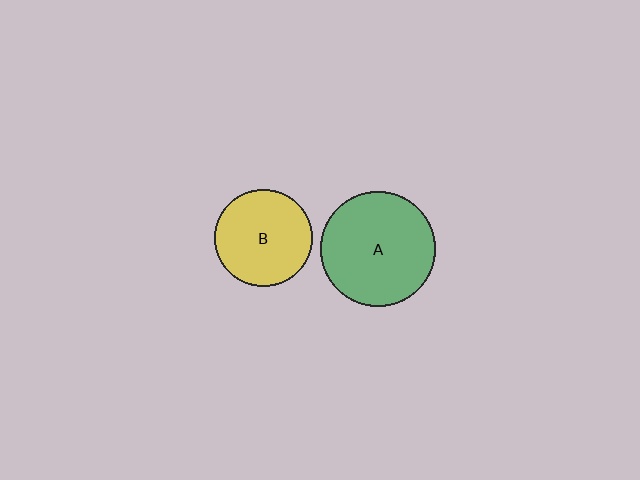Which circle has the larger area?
Circle A (green).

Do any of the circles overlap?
No, none of the circles overlap.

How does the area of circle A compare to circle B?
Approximately 1.4 times.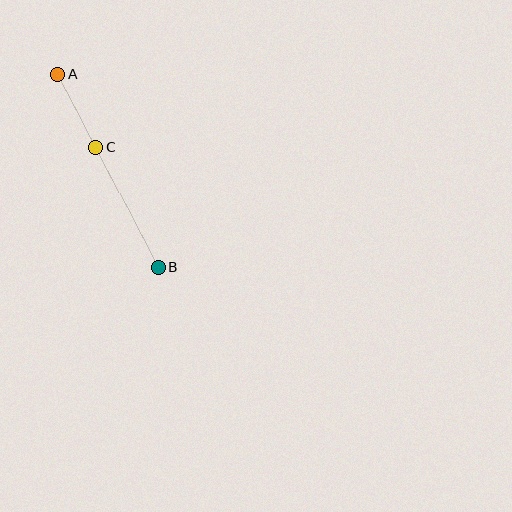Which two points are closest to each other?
Points A and C are closest to each other.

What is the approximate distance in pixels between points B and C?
The distance between B and C is approximately 135 pixels.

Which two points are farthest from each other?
Points A and B are farthest from each other.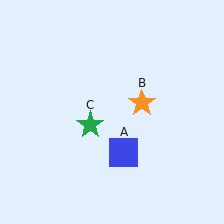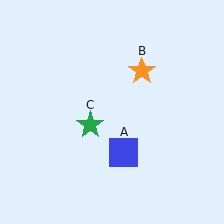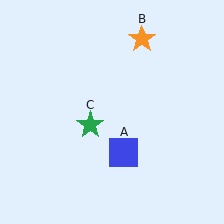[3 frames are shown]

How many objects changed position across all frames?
1 object changed position: orange star (object B).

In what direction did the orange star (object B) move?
The orange star (object B) moved up.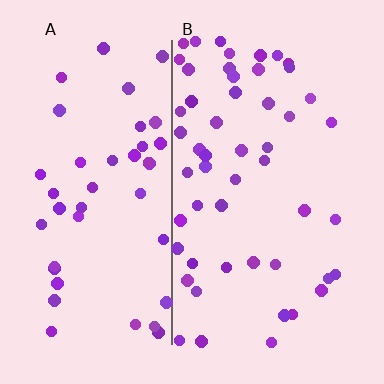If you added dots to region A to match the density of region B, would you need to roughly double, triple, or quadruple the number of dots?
Approximately double.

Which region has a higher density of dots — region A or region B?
B (the right).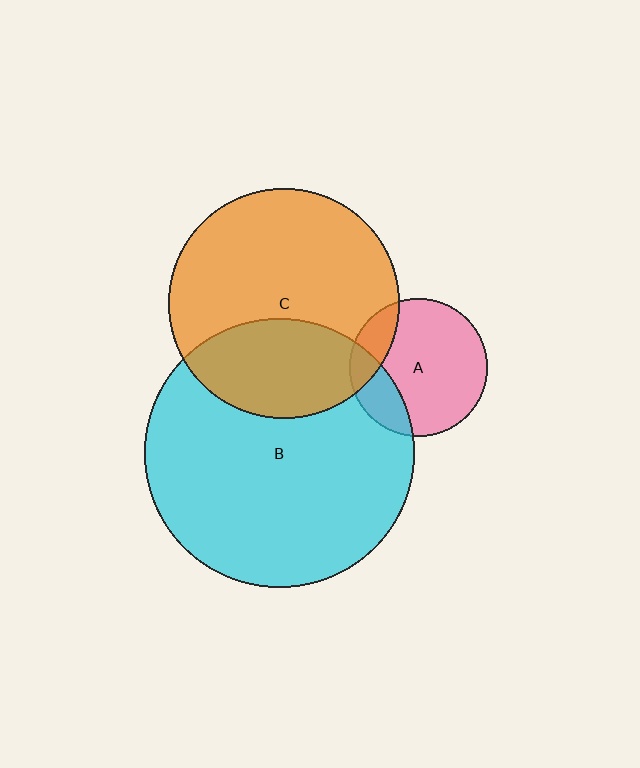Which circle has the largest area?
Circle B (cyan).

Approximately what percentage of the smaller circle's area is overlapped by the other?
Approximately 35%.